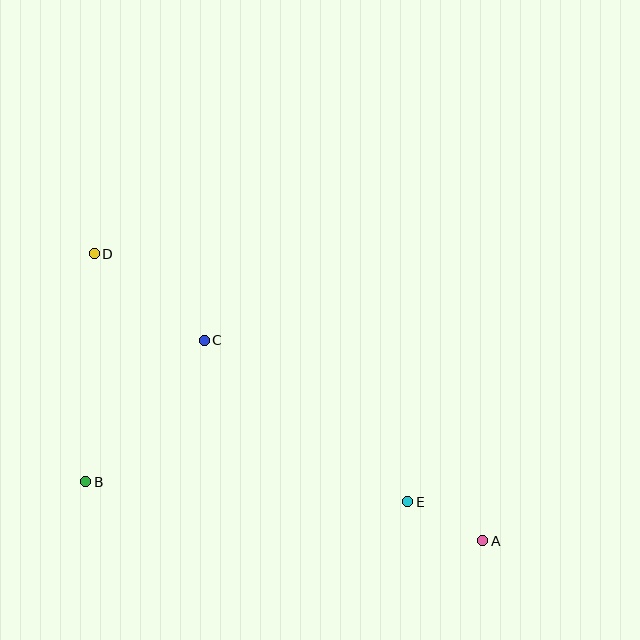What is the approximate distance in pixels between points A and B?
The distance between A and B is approximately 401 pixels.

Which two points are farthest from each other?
Points A and D are farthest from each other.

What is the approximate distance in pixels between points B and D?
The distance between B and D is approximately 228 pixels.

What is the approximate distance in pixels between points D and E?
The distance between D and E is approximately 400 pixels.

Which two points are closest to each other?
Points A and E are closest to each other.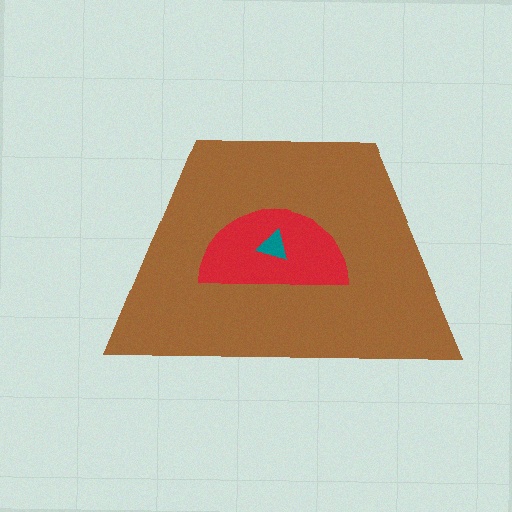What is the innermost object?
The teal triangle.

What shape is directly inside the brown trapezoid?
The red semicircle.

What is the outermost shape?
The brown trapezoid.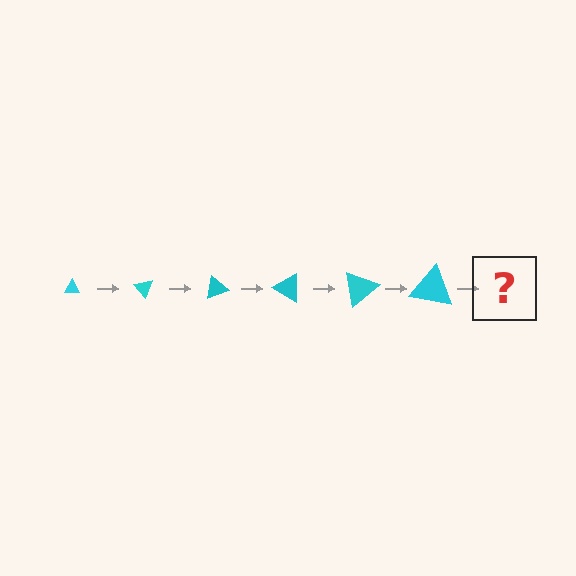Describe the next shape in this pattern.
It should be a triangle, larger than the previous one and rotated 300 degrees from the start.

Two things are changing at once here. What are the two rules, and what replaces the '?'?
The two rules are that the triangle grows larger each step and it rotates 50 degrees each step. The '?' should be a triangle, larger than the previous one and rotated 300 degrees from the start.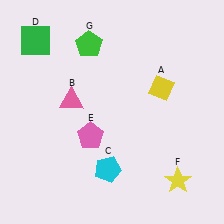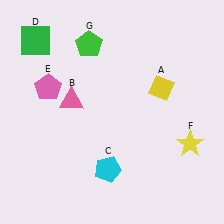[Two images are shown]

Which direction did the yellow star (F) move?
The yellow star (F) moved up.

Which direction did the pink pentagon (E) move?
The pink pentagon (E) moved up.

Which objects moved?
The objects that moved are: the pink pentagon (E), the yellow star (F).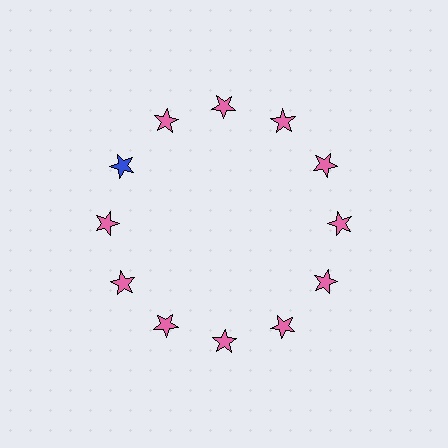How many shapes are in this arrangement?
There are 12 shapes arranged in a ring pattern.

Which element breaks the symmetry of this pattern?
The blue star at roughly the 10 o'clock position breaks the symmetry. All other shapes are pink stars.